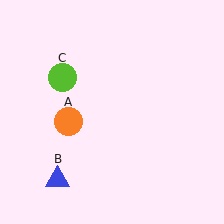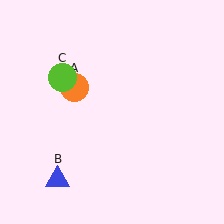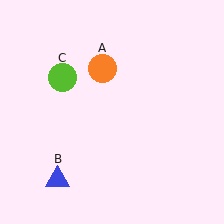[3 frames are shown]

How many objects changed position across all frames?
1 object changed position: orange circle (object A).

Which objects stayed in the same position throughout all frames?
Blue triangle (object B) and lime circle (object C) remained stationary.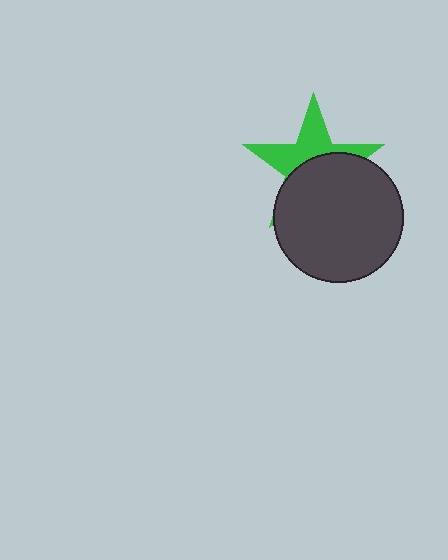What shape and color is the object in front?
The object in front is a dark gray circle.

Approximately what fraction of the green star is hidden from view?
Roughly 54% of the green star is hidden behind the dark gray circle.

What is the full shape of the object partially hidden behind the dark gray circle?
The partially hidden object is a green star.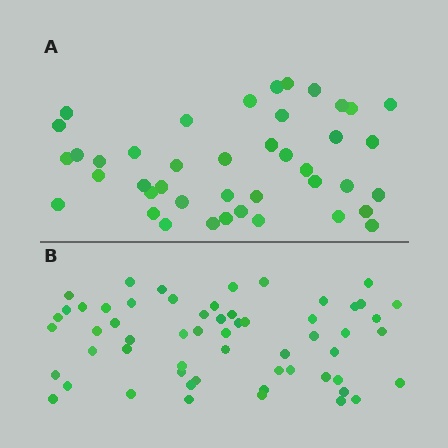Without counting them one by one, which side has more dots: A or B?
Region B (the bottom region) has more dots.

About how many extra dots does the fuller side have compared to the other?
Region B has approximately 15 more dots than region A.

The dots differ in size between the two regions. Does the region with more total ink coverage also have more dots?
No. Region A has more total ink coverage because its dots are larger, but region B actually contains more individual dots. Total area can be misleading — the number of items is what matters here.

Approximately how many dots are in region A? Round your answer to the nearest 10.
About 40 dots. (The exact count is 42, which rounds to 40.)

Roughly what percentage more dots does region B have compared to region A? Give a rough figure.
About 40% more.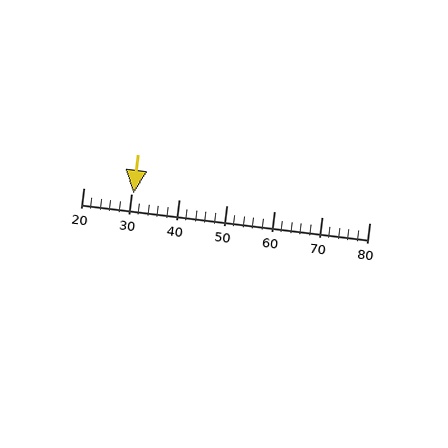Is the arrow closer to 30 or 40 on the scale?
The arrow is closer to 30.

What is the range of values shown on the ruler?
The ruler shows values from 20 to 80.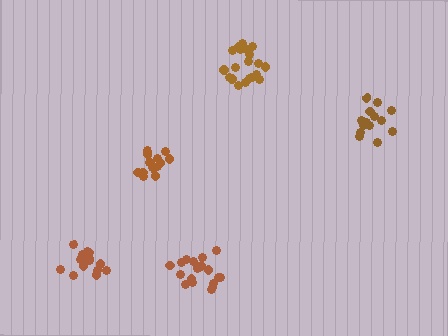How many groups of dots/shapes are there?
There are 5 groups.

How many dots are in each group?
Group 1: 15 dots, Group 2: 20 dots, Group 3: 15 dots, Group 4: 20 dots, Group 5: 15 dots (85 total).